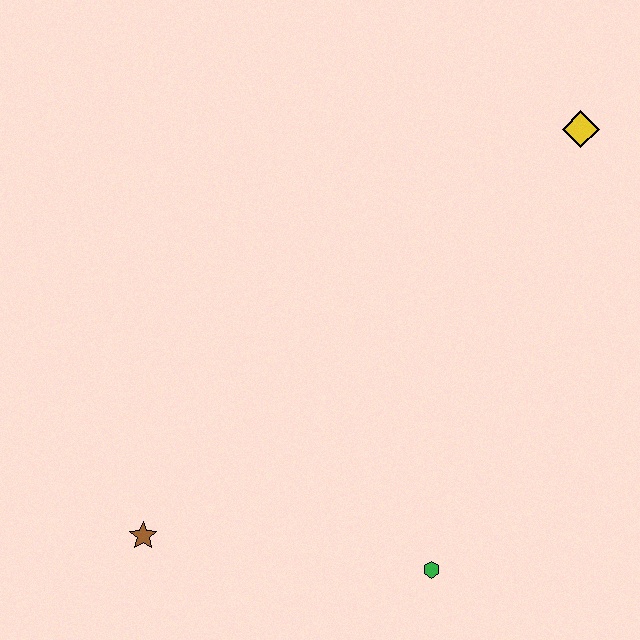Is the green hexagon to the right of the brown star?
Yes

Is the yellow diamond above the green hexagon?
Yes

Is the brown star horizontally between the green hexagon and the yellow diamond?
No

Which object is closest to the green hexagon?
The brown star is closest to the green hexagon.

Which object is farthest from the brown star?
The yellow diamond is farthest from the brown star.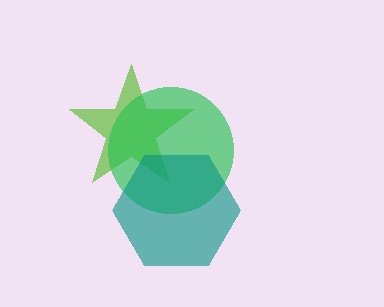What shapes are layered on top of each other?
The layered shapes are: a lime star, a green circle, a teal hexagon.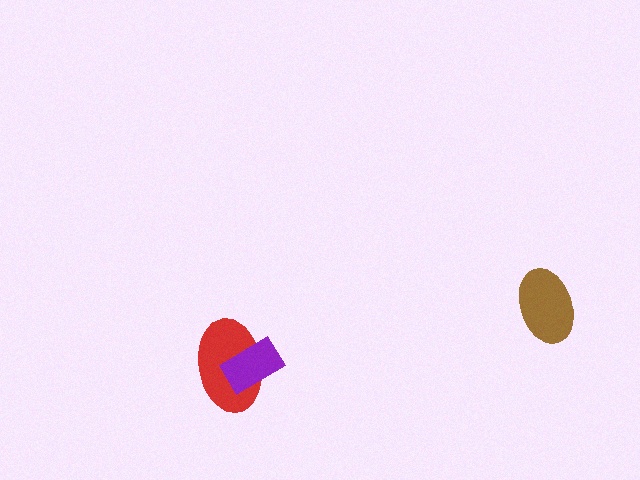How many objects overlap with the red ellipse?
1 object overlaps with the red ellipse.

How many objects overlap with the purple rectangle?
1 object overlaps with the purple rectangle.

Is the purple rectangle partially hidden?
No, no other shape covers it.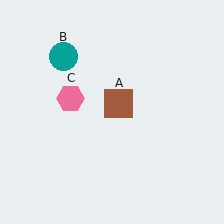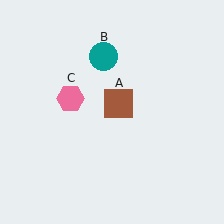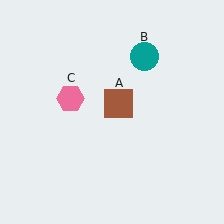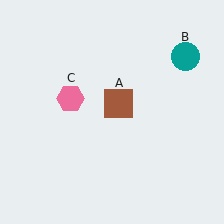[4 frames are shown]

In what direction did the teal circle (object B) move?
The teal circle (object B) moved right.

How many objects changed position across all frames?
1 object changed position: teal circle (object B).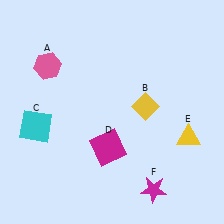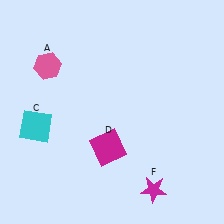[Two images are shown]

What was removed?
The yellow triangle (E), the yellow diamond (B) were removed in Image 2.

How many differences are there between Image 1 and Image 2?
There are 2 differences between the two images.